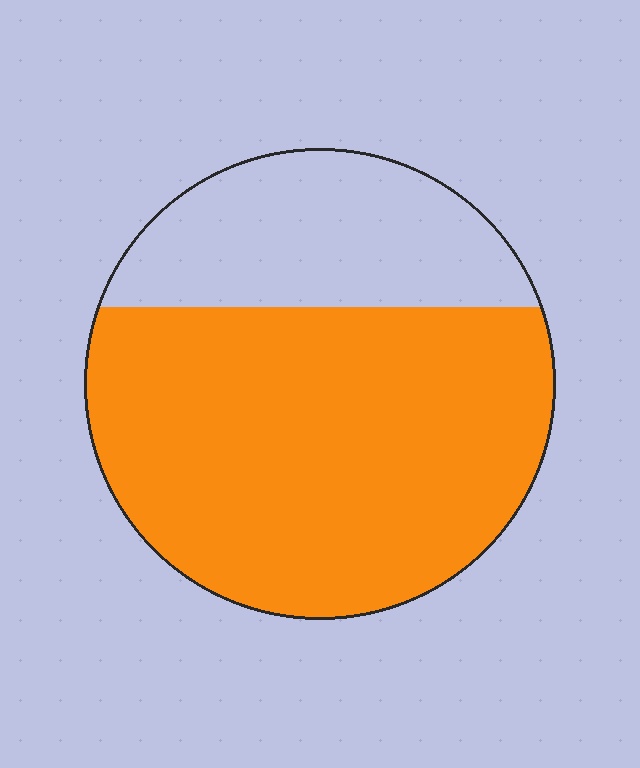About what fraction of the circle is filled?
About two thirds (2/3).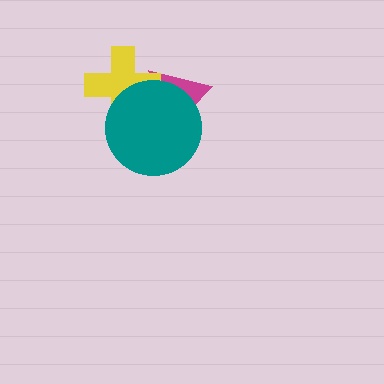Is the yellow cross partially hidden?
Yes, it is partially covered by another shape.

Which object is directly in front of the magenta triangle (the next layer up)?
The yellow cross is directly in front of the magenta triangle.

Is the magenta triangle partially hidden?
Yes, it is partially covered by another shape.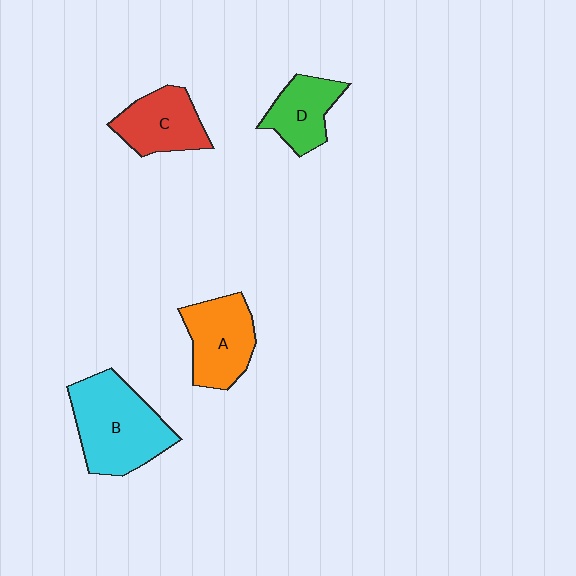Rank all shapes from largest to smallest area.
From largest to smallest: B (cyan), A (orange), C (red), D (green).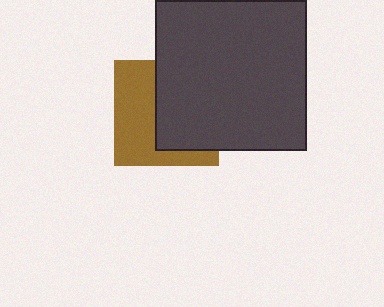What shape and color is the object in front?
The object in front is a dark gray square.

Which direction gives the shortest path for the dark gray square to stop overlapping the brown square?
Moving right gives the shortest separation.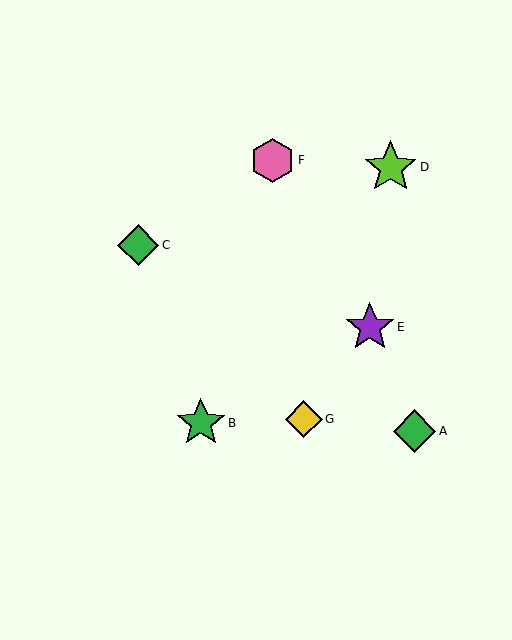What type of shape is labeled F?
Shape F is a pink hexagon.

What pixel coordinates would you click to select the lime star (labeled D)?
Click at (391, 167) to select the lime star D.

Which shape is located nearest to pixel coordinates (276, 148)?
The pink hexagon (labeled F) at (272, 160) is nearest to that location.